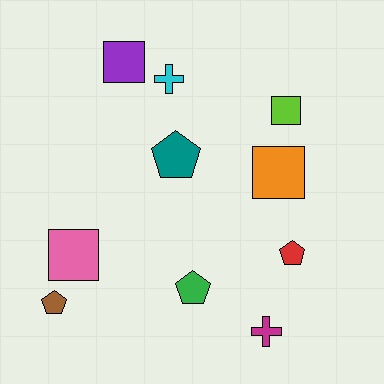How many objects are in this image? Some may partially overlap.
There are 10 objects.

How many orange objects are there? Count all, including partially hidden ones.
There is 1 orange object.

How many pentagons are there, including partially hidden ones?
There are 4 pentagons.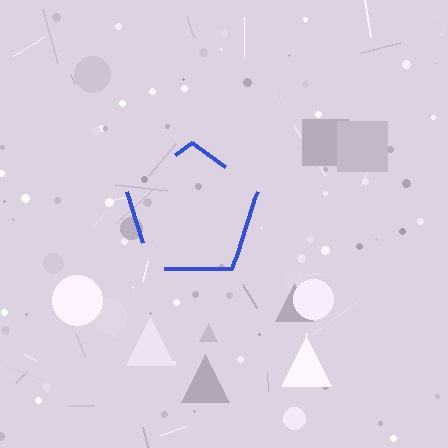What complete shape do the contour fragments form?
The contour fragments form a pentagon.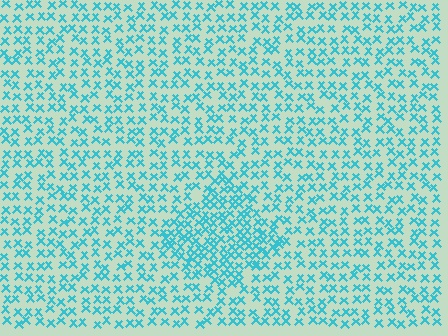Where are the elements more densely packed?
The elements are more densely packed inside the diamond boundary.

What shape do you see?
I see a diamond.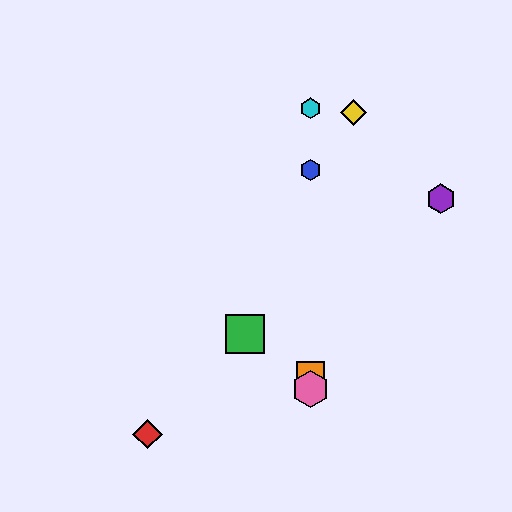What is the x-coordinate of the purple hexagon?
The purple hexagon is at x≈441.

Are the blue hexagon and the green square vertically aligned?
No, the blue hexagon is at x≈311 and the green square is at x≈245.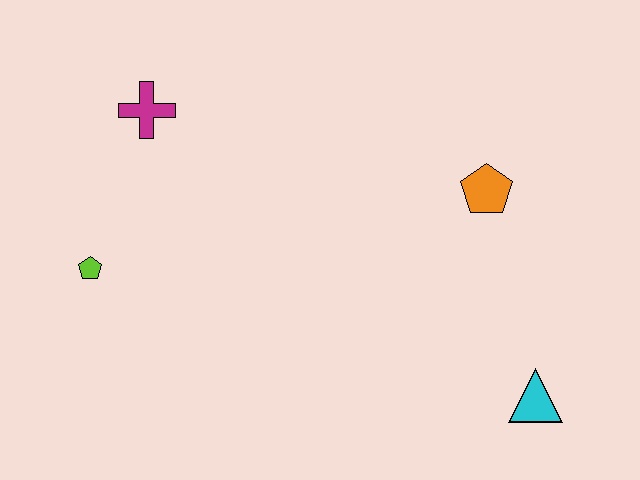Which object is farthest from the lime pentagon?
The cyan triangle is farthest from the lime pentagon.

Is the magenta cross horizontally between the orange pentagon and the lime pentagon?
Yes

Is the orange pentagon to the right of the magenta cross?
Yes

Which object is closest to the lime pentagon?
The magenta cross is closest to the lime pentagon.